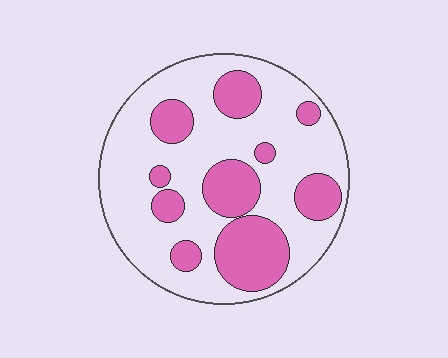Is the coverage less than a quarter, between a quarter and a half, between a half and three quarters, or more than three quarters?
Between a quarter and a half.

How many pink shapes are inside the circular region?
10.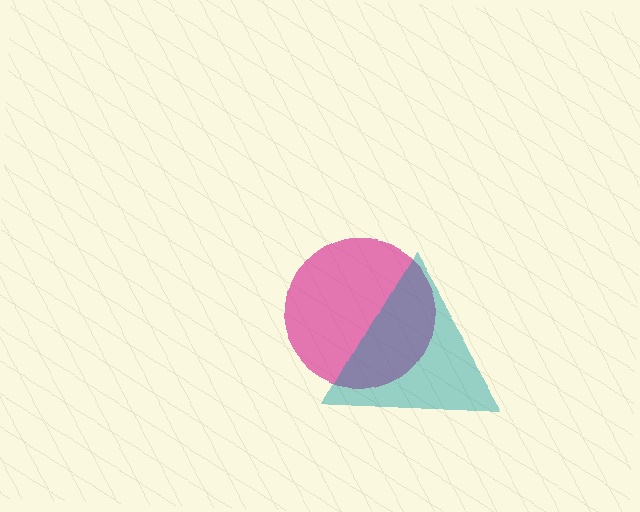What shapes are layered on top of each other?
The layered shapes are: a magenta circle, a teal triangle.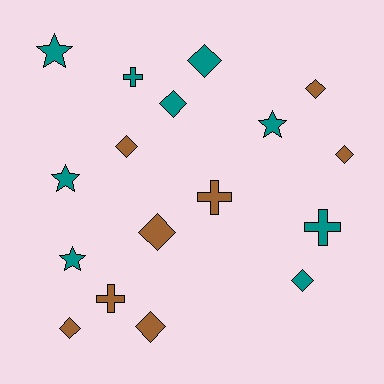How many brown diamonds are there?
There are 6 brown diamonds.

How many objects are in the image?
There are 17 objects.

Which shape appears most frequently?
Diamond, with 9 objects.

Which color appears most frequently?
Teal, with 9 objects.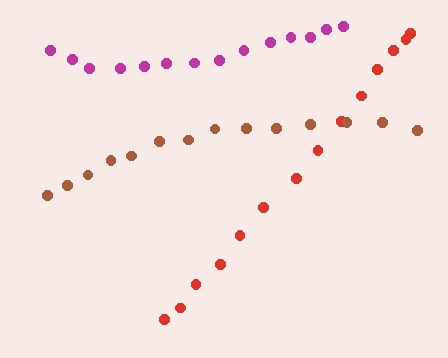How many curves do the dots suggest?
There are 3 distinct paths.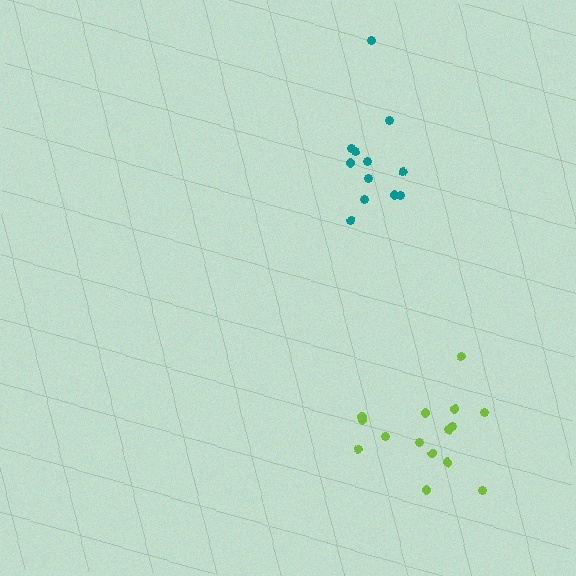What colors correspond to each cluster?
The clusters are colored: lime, teal.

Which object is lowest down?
The lime cluster is bottommost.